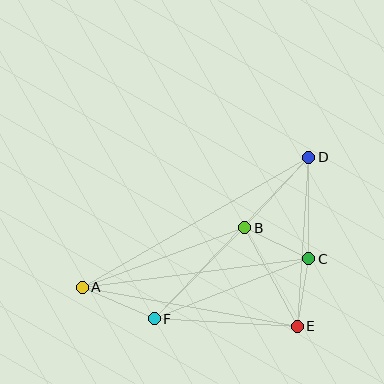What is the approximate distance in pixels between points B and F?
The distance between B and F is approximately 128 pixels.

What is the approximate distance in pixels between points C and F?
The distance between C and F is approximately 166 pixels.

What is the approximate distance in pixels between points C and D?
The distance between C and D is approximately 101 pixels.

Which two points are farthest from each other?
Points A and D are farthest from each other.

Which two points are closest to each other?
Points C and E are closest to each other.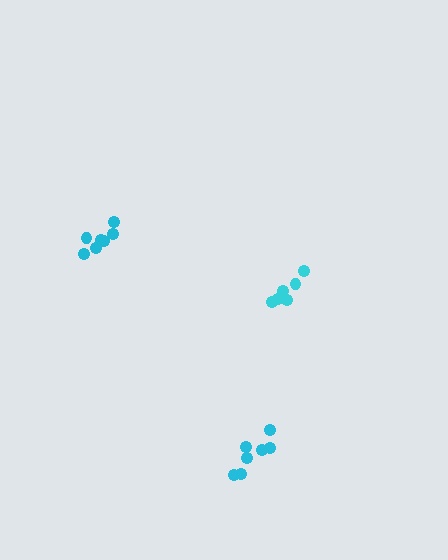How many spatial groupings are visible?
There are 3 spatial groupings.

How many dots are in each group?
Group 1: 7 dots, Group 2: 6 dots, Group 3: 7 dots (20 total).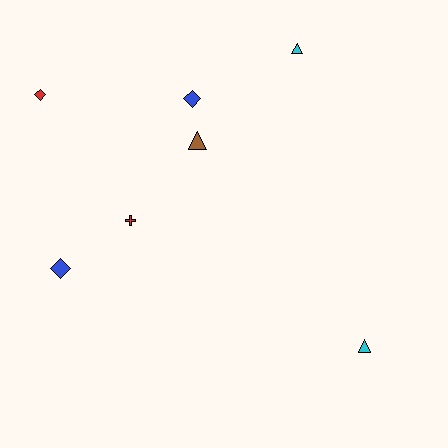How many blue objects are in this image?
There are 2 blue objects.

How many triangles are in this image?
There are 3 triangles.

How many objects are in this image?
There are 7 objects.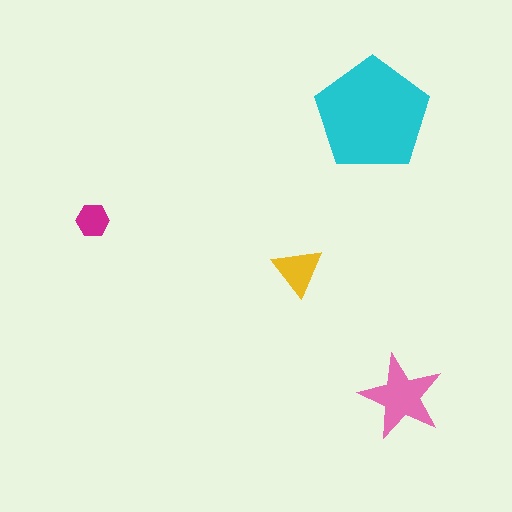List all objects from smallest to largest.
The magenta hexagon, the yellow triangle, the pink star, the cyan pentagon.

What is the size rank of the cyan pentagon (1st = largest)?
1st.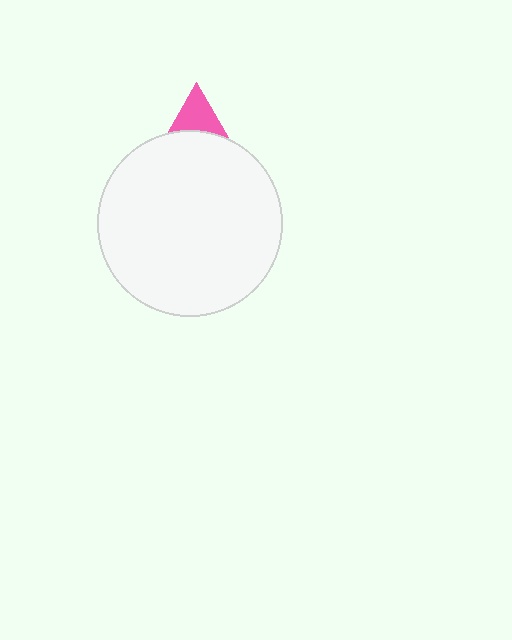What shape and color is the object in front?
The object in front is a white circle.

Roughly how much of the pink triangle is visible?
A small part of it is visible (roughly 38%).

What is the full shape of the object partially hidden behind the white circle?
The partially hidden object is a pink triangle.